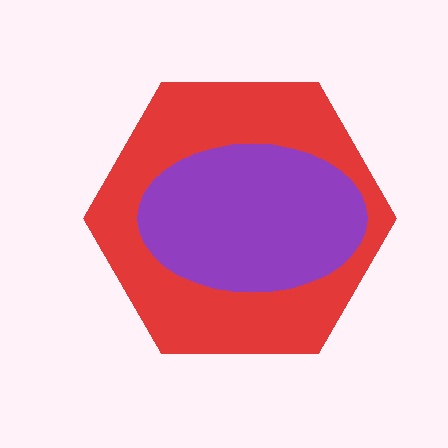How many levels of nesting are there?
2.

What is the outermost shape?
The red hexagon.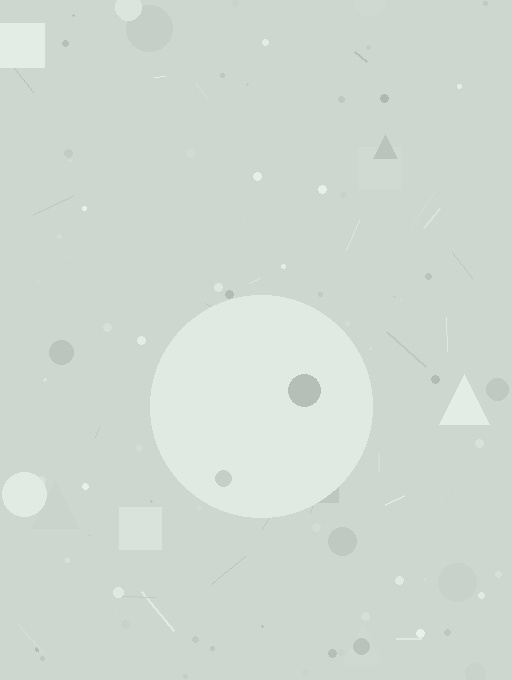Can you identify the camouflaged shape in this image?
The camouflaged shape is a circle.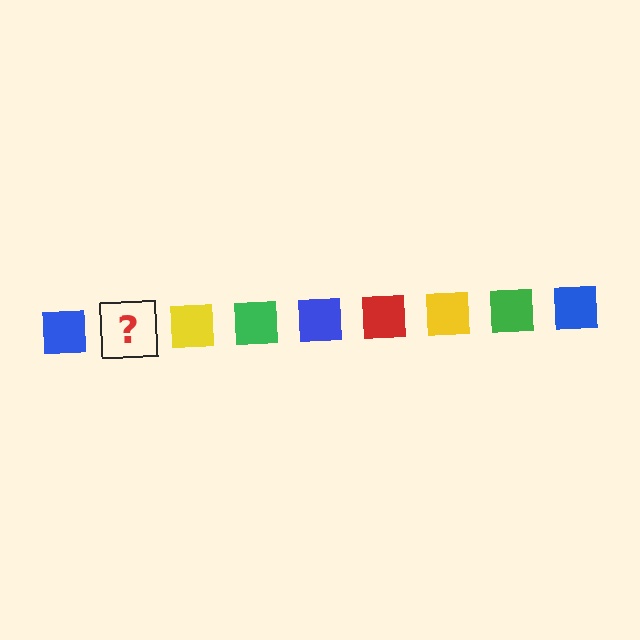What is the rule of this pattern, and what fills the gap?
The rule is that the pattern cycles through blue, red, yellow, green squares. The gap should be filled with a red square.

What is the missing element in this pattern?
The missing element is a red square.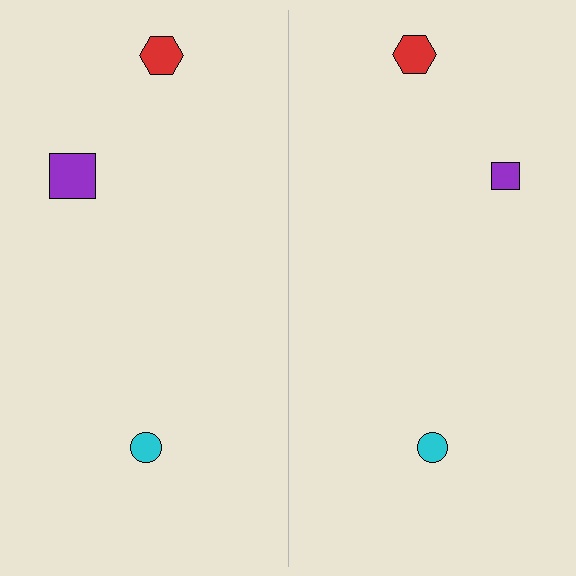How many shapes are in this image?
There are 6 shapes in this image.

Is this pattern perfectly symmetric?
No, the pattern is not perfectly symmetric. The purple square on the right side has a different size than its mirror counterpart.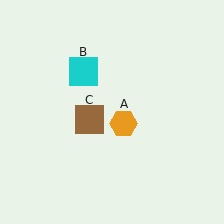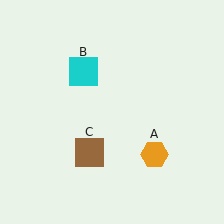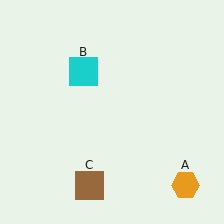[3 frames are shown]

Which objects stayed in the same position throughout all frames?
Cyan square (object B) remained stationary.